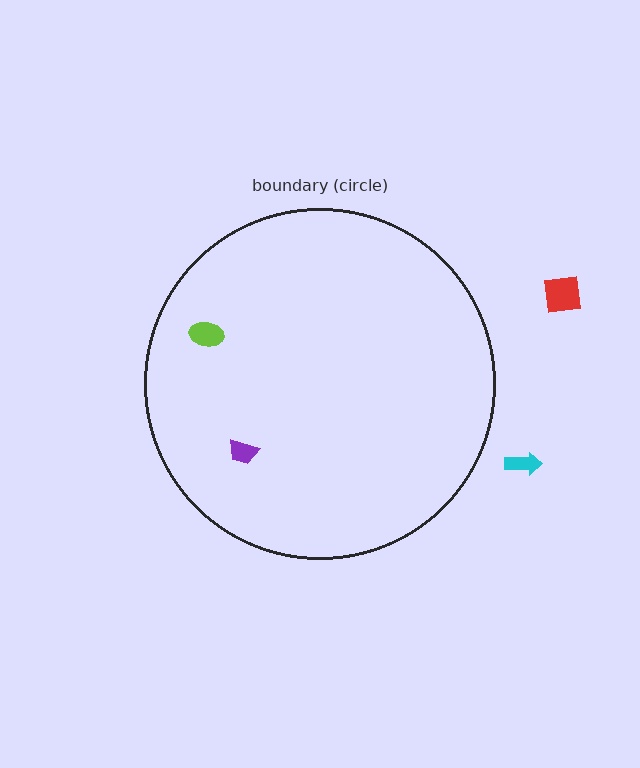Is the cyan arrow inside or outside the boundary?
Outside.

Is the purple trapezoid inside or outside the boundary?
Inside.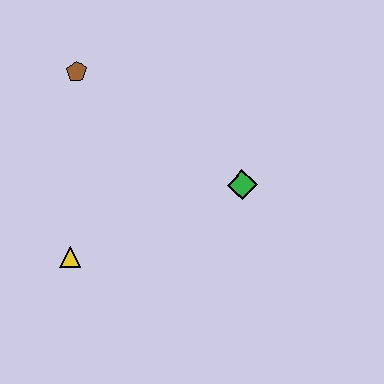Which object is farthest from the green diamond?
The brown pentagon is farthest from the green diamond.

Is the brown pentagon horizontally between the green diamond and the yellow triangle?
Yes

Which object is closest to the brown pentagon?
The yellow triangle is closest to the brown pentagon.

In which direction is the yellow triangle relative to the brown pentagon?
The yellow triangle is below the brown pentagon.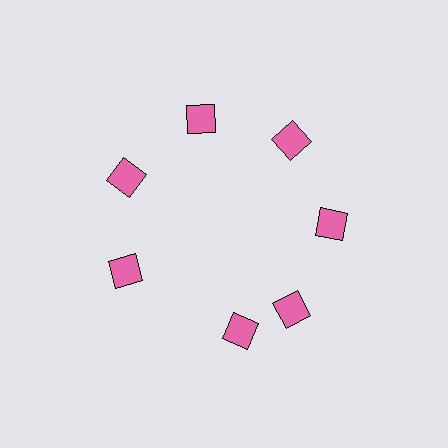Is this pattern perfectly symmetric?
No. The 7 pink diamonds are arranged in a ring, but one element near the 6 o'clock position is rotated out of alignment along the ring, breaking the 7-fold rotational symmetry.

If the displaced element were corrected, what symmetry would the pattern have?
It would have 7-fold rotational symmetry — the pattern would map onto itself every 51 degrees.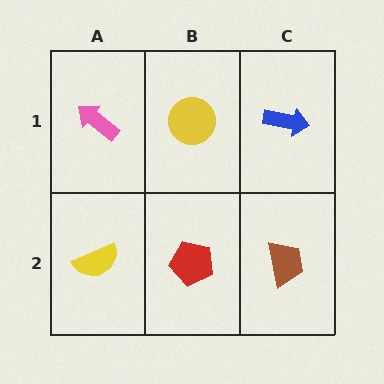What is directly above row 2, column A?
A pink arrow.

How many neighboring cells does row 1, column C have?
2.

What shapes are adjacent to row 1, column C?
A brown trapezoid (row 2, column C), a yellow circle (row 1, column B).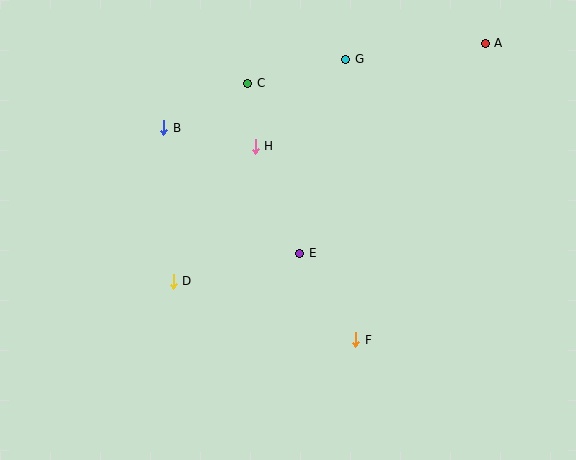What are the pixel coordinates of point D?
Point D is at (173, 281).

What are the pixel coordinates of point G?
Point G is at (346, 59).